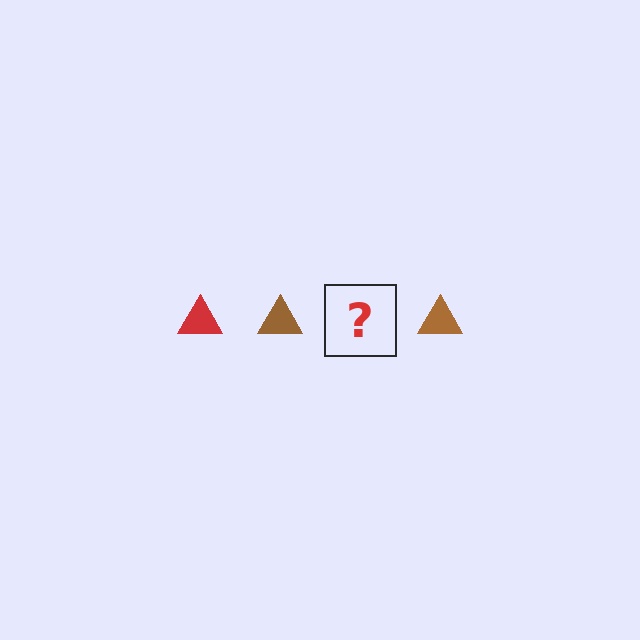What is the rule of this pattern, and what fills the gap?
The rule is that the pattern cycles through red, brown triangles. The gap should be filled with a red triangle.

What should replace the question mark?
The question mark should be replaced with a red triangle.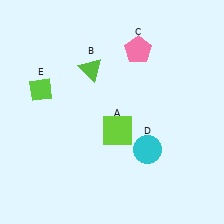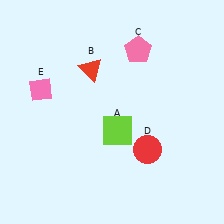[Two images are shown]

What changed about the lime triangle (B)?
In Image 1, B is lime. In Image 2, it changed to red.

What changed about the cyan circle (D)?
In Image 1, D is cyan. In Image 2, it changed to red.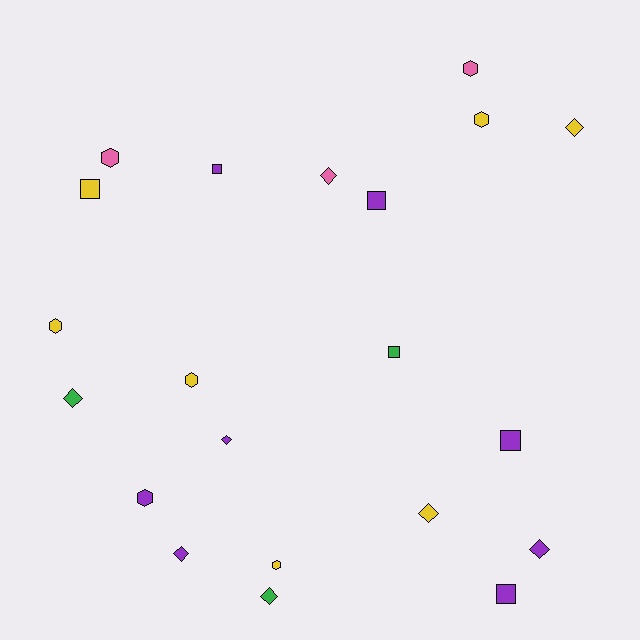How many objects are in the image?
There are 21 objects.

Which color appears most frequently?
Purple, with 8 objects.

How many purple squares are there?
There are 4 purple squares.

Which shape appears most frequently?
Diamond, with 8 objects.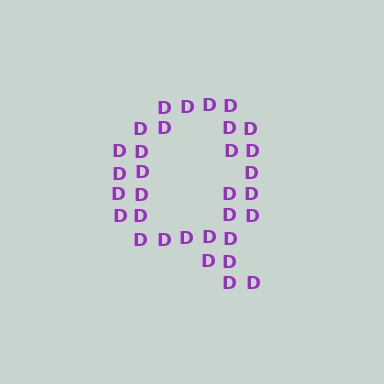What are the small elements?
The small elements are letter D's.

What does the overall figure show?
The overall figure shows the letter Q.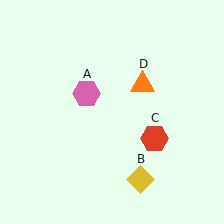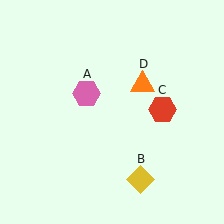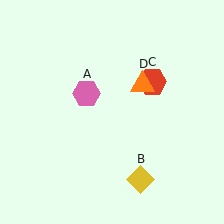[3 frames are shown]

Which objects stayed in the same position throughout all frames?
Pink hexagon (object A) and yellow diamond (object B) and orange triangle (object D) remained stationary.